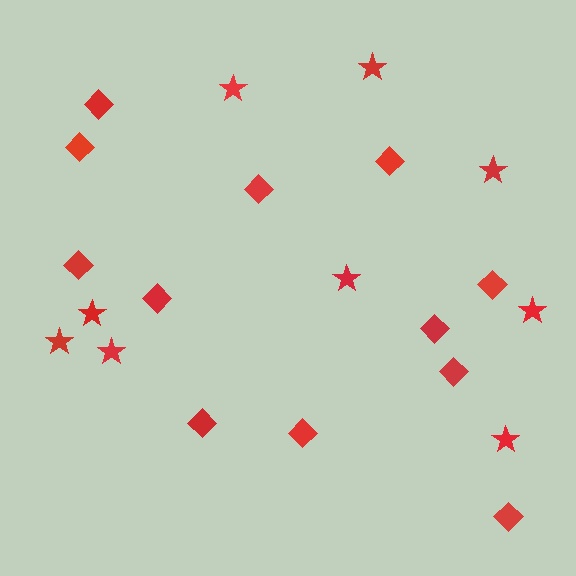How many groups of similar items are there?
There are 2 groups: one group of stars (9) and one group of diamonds (12).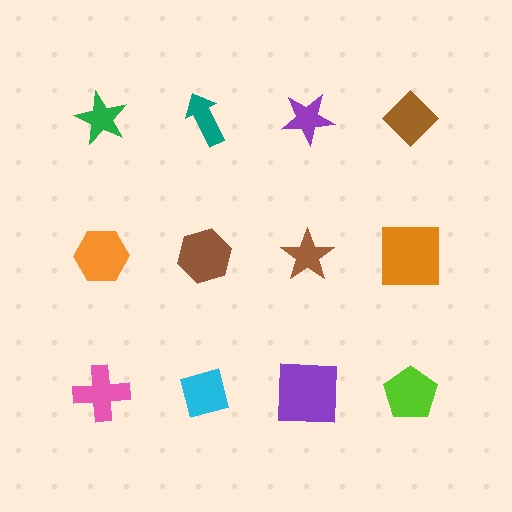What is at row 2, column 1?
An orange hexagon.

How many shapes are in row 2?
4 shapes.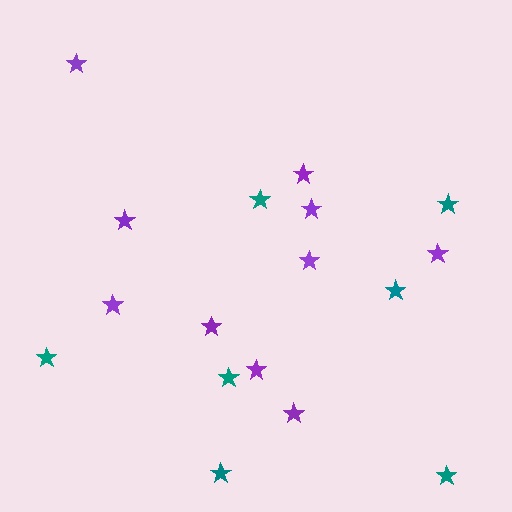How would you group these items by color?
There are 2 groups: one group of teal stars (7) and one group of purple stars (10).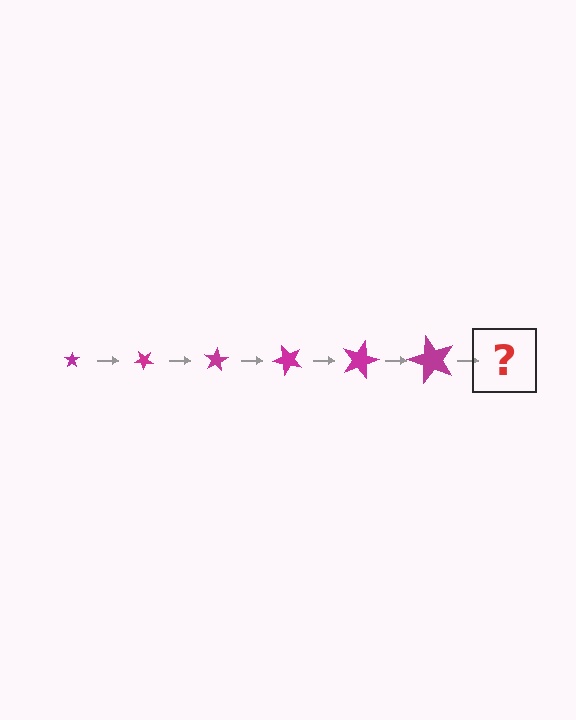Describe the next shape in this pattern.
It should be a star, larger than the previous one and rotated 240 degrees from the start.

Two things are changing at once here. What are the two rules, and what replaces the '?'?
The two rules are that the star grows larger each step and it rotates 40 degrees each step. The '?' should be a star, larger than the previous one and rotated 240 degrees from the start.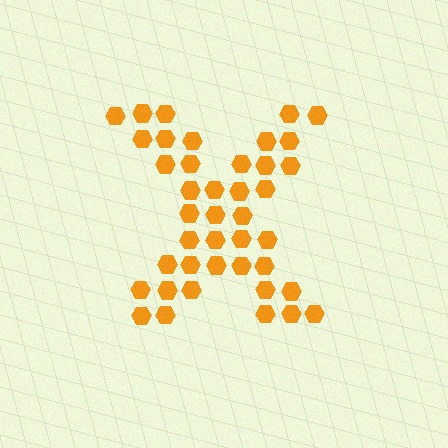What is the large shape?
The large shape is the letter X.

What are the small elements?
The small elements are hexagons.